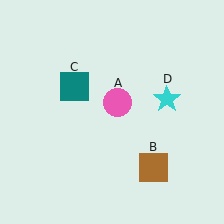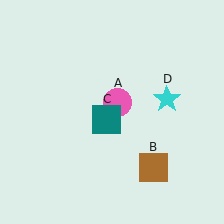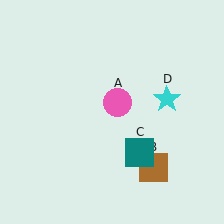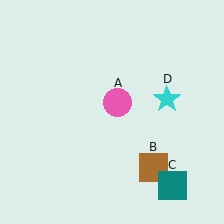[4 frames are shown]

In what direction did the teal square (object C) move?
The teal square (object C) moved down and to the right.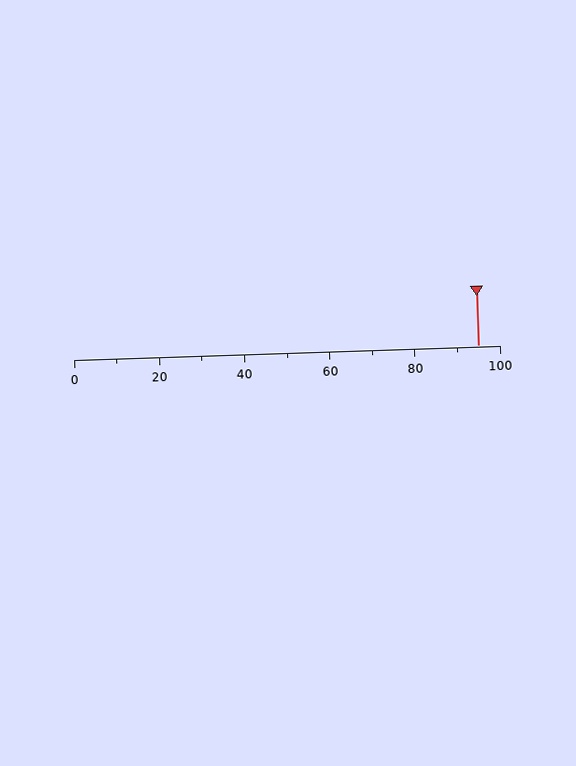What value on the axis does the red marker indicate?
The marker indicates approximately 95.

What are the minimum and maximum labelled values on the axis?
The axis runs from 0 to 100.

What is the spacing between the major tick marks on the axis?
The major ticks are spaced 20 apart.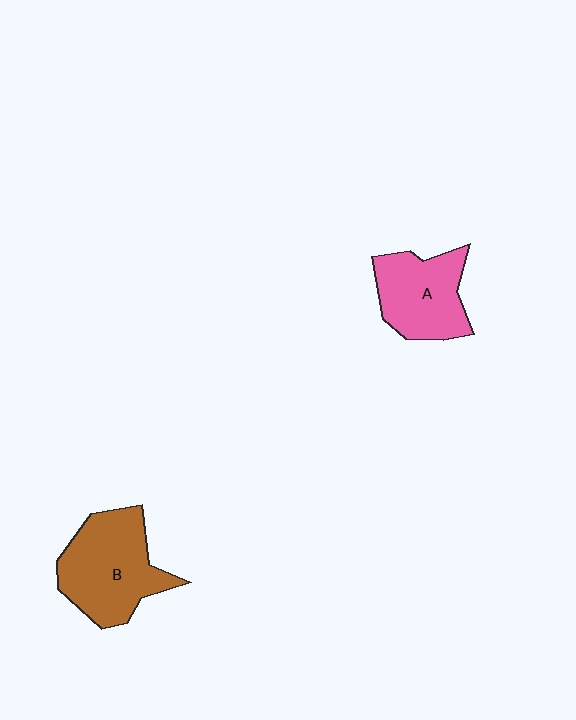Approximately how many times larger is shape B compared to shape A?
Approximately 1.3 times.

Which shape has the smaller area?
Shape A (pink).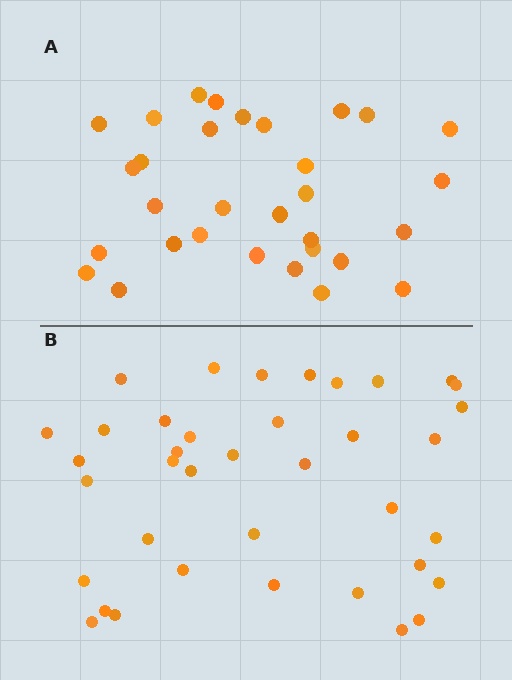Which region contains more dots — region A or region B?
Region B (the bottom region) has more dots.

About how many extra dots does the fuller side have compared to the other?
Region B has roughly 8 or so more dots than region A.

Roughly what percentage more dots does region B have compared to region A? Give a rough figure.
About 25% more.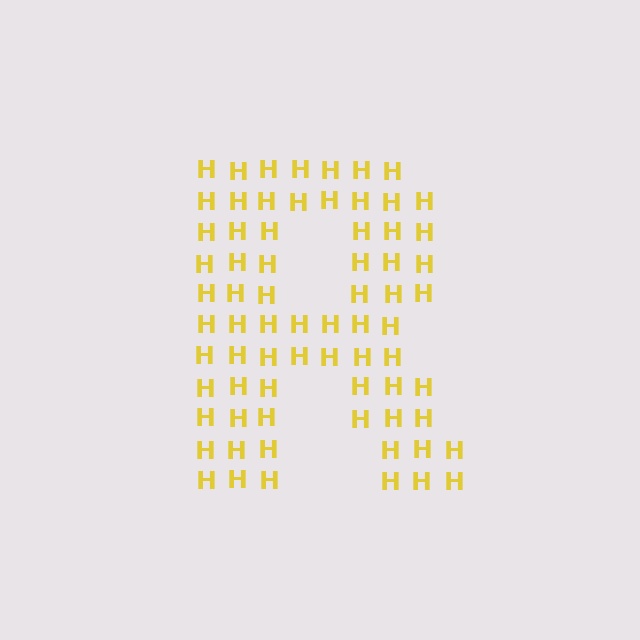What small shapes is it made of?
It is made of small letter H's.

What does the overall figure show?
The overall figure shows the letter R.